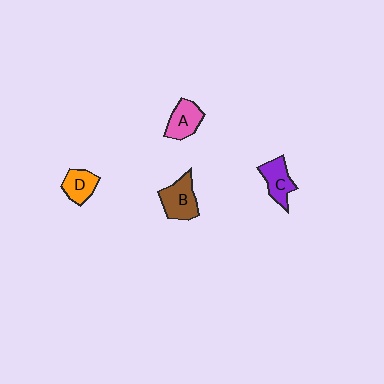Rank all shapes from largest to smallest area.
From largest to smallest: B (brown), A (pink), C (purple), D (orange).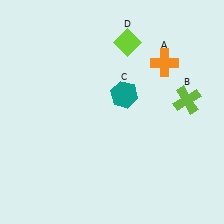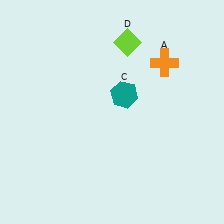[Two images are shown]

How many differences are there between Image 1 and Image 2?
There is 1 difference between the two images.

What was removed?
The lime cross (B) was removed in Image 2.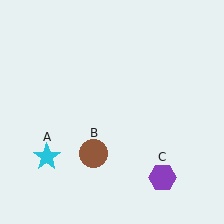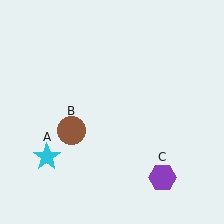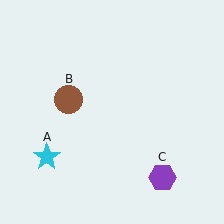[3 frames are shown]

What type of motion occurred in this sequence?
The brown circle (object B) rotated clockwise around the center of the scene.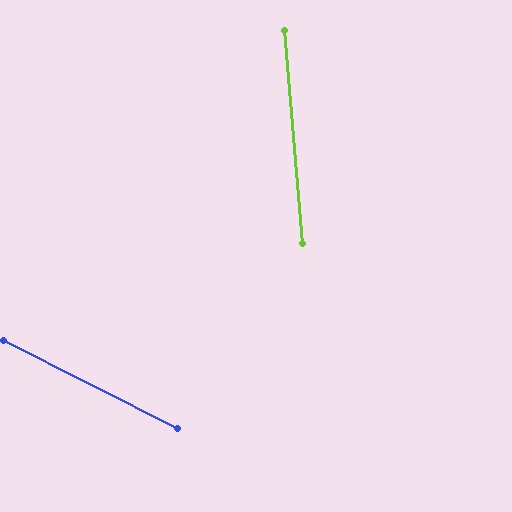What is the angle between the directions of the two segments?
Approximately 58 degrees.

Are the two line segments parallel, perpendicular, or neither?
Neither parallel nor perpendicular — they differ by about 58°.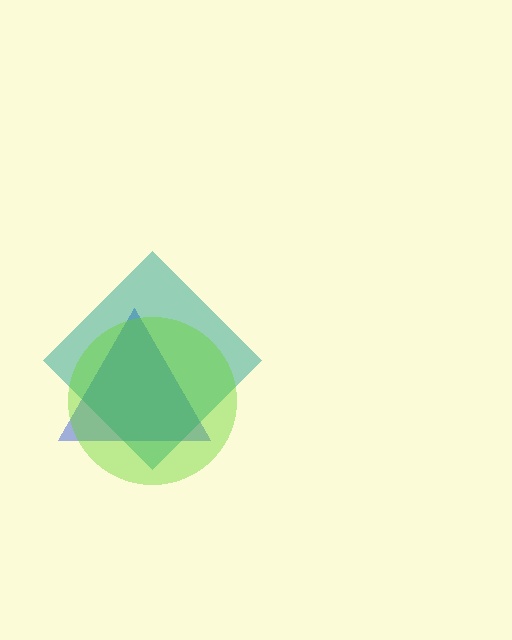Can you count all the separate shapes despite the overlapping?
Yes, there are 3 separate shapes.